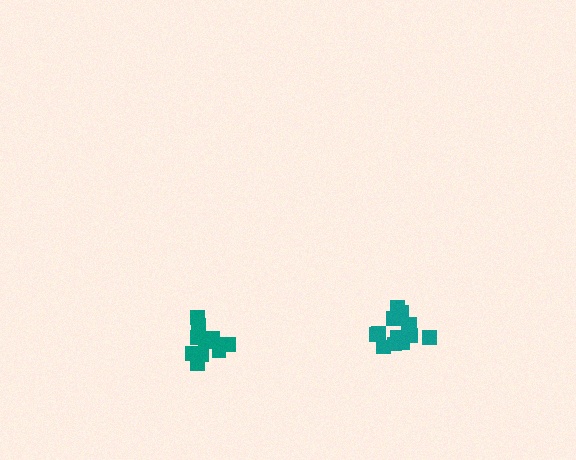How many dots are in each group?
Group 1: 12 dots, Group 2: 14 dots (26 total).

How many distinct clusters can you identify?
There are 2 distinct clusters.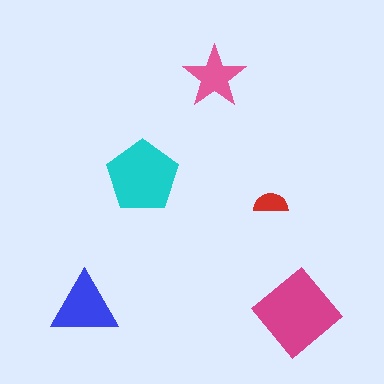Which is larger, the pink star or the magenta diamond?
The magenta diamond.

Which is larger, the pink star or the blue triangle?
The blue triangle.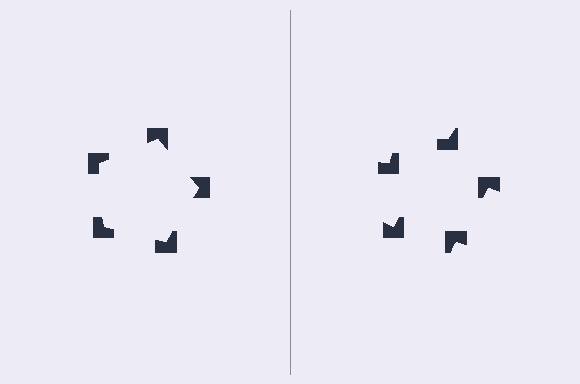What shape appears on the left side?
An illusory pentagon.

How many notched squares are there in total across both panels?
10 — 5 on each side.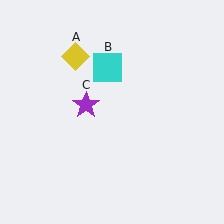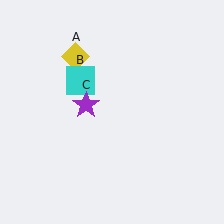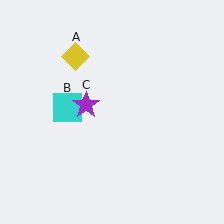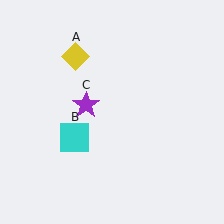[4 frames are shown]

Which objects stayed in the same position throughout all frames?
Yellow diamond (object A) and purple star (object C) remained stationary.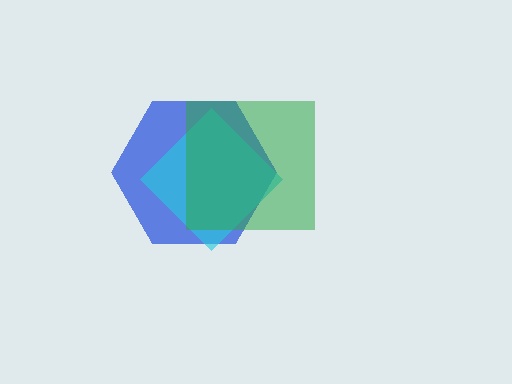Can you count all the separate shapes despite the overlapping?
Yes, there are 3 separate shapes.